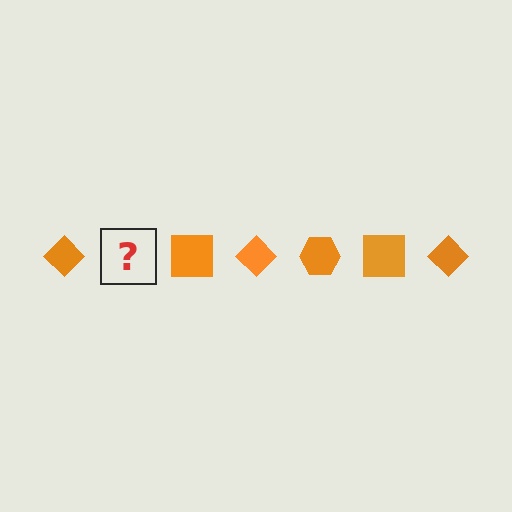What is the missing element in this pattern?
The missing element is an orange hexagon.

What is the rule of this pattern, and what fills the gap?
The rule is that the pattern cycles through diamond, hexagon, square shapes in orange. The gap should be filled with an orange hexagon.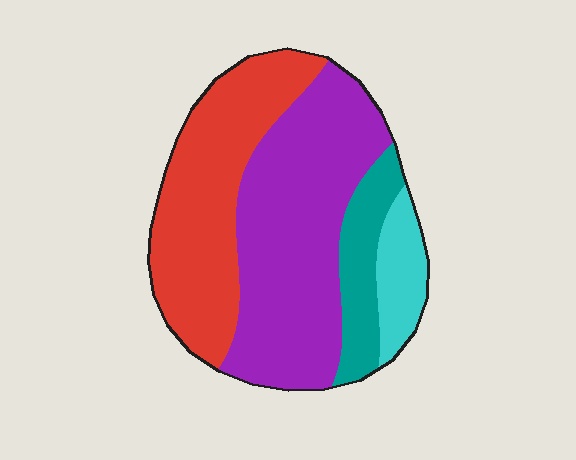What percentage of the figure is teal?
Teal takes up about one eighth (1/8) of the figure.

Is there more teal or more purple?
Purple.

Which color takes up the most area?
Purple, at roughly 45%.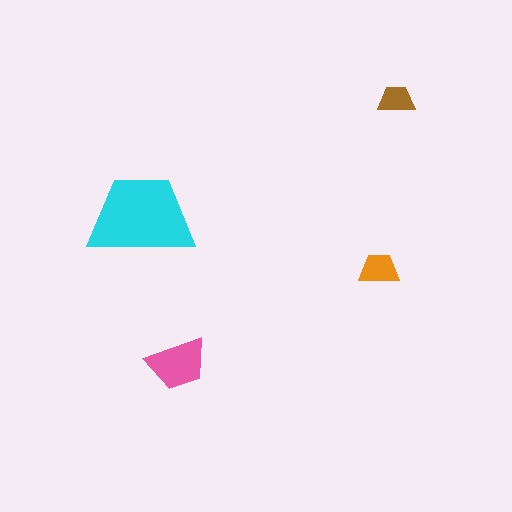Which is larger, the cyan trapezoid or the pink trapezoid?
The cyan one.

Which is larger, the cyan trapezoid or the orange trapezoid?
The cyan one.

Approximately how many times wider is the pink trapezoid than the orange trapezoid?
About 1.5 times wider.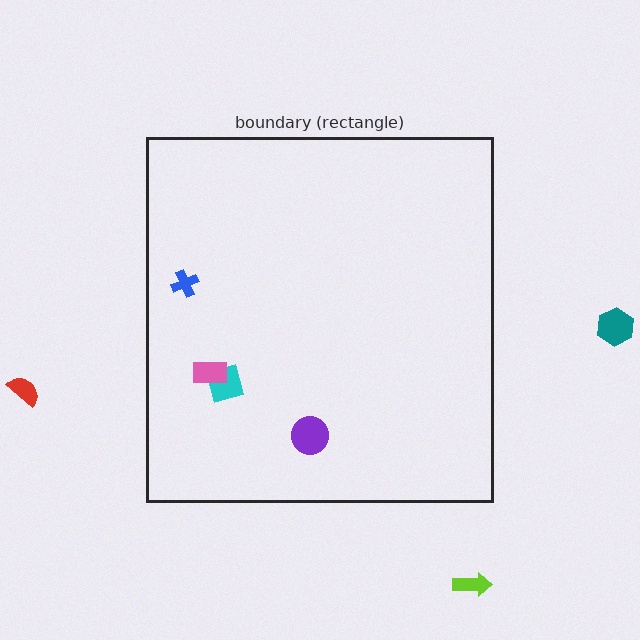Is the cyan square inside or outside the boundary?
Inside.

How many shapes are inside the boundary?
4 inside, 3 outside.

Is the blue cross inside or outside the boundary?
Inside.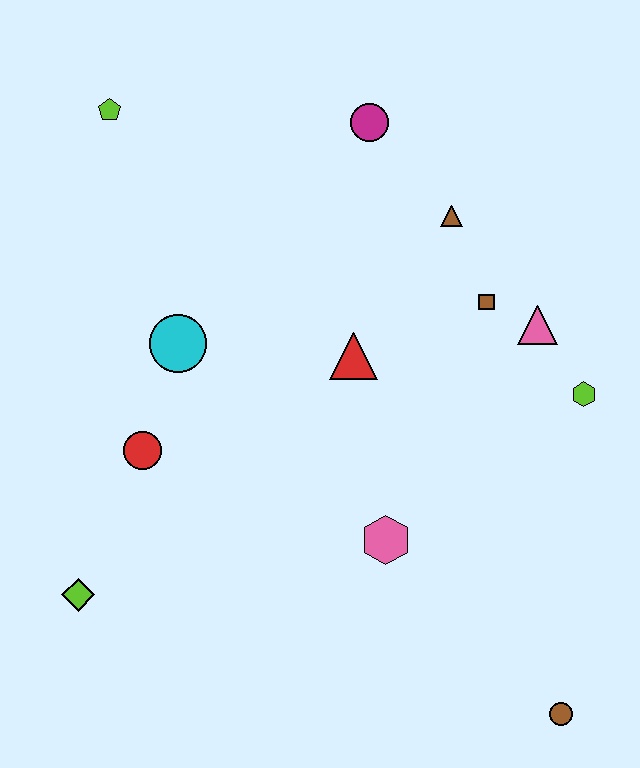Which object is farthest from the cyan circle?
The brown circle is farthest from the cyan circle.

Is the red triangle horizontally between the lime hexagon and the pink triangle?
No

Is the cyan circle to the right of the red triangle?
No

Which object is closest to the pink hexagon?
The red triangle is closest to the pink hexagon.